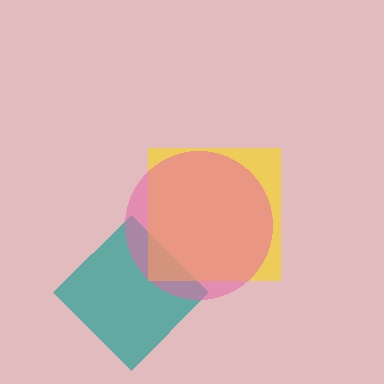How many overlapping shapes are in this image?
There are 3 overlapping shapes in the image.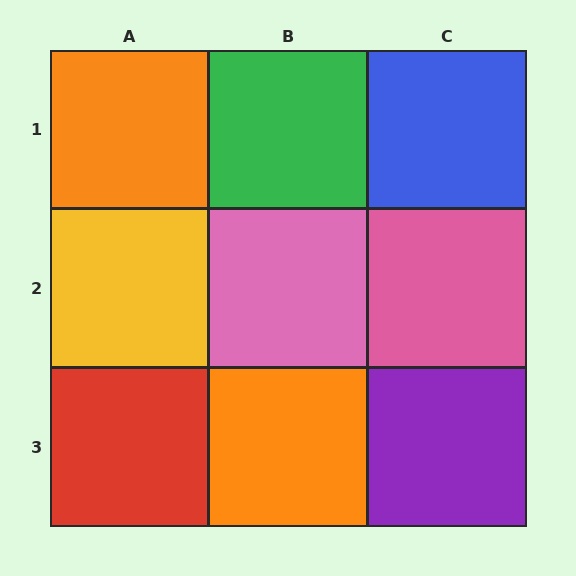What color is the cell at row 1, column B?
Green.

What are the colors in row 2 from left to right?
Yellow, pink, pink.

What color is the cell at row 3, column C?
Purple.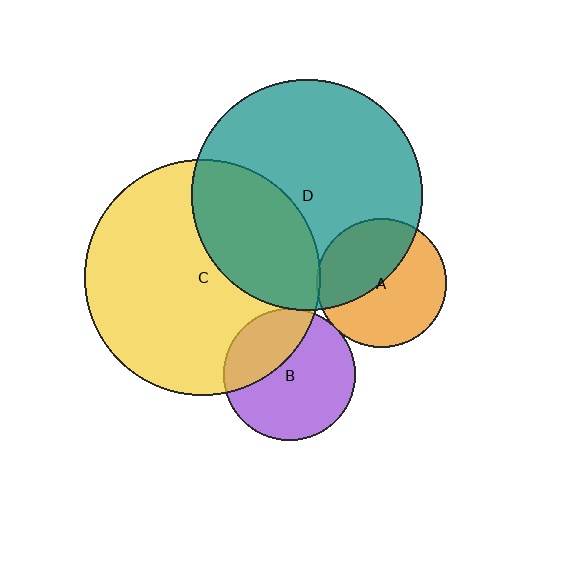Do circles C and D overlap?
Yes.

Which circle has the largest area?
Circle C (yellow).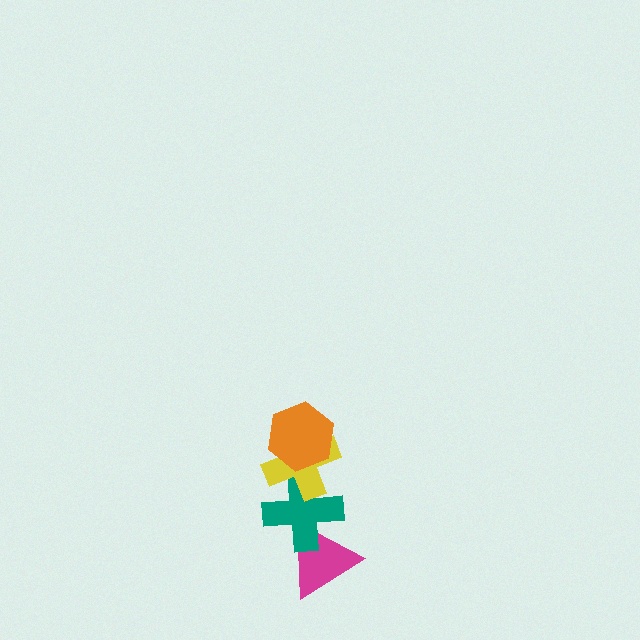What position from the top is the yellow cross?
The yellow cross is 2nd from the top.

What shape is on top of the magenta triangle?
The teal cross is on top of the magenta triangle.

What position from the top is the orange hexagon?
The orange hexagon is 1st from the top.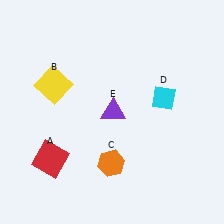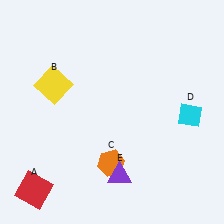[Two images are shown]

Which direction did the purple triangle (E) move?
The purple triangle (E) moved down.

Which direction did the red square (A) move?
The red square (A) moved down.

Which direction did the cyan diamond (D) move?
The cyan diamond (D) moved right.